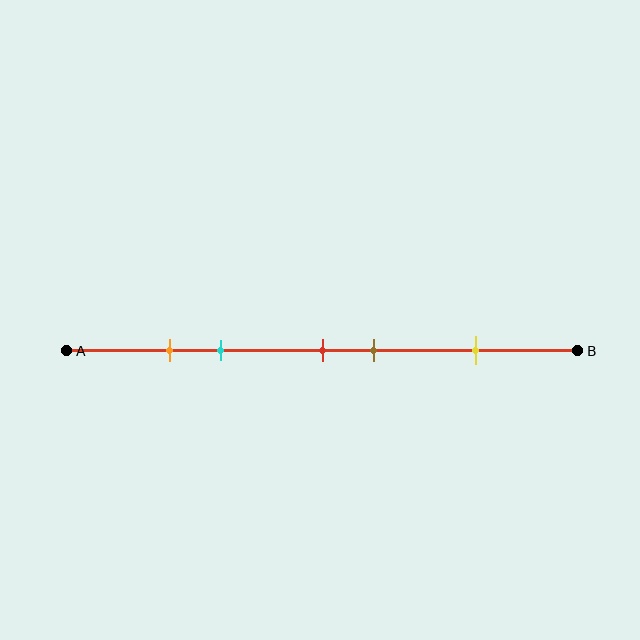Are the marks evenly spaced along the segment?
No, the marks are not evenly spaced.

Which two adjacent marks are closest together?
The orange and cyan marks are the closest adjacent pair.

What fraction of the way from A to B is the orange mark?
The orange mark is approximately 20% (0.2) of the way from A to B.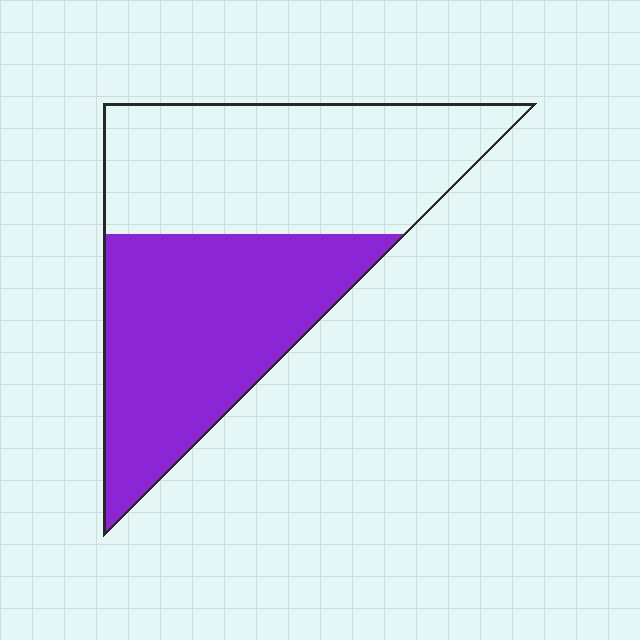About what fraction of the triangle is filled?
About one half (1/2).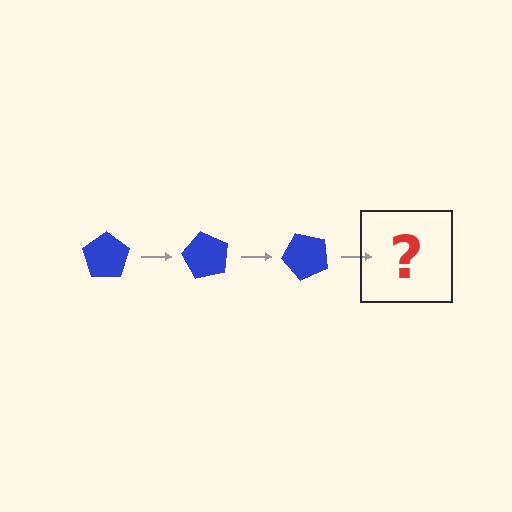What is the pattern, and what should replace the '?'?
The pattern is that the pentagon rotates 60 degrees each step. The '?' should be a blue pentagon rotated 180 degrees.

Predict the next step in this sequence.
The next step is a blue pentagon rotated 180 degrees.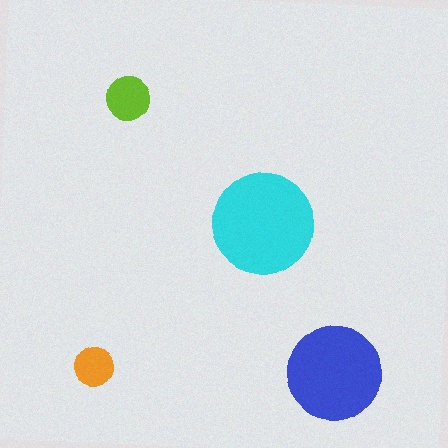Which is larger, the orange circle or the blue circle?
The blue one.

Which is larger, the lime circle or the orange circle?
The lime one.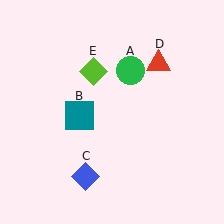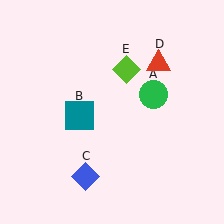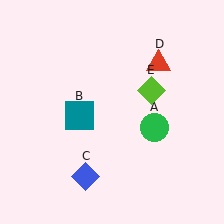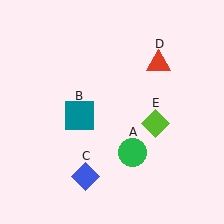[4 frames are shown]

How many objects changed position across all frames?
2 objects changed position: green circle (object A), lime diamond (object E).